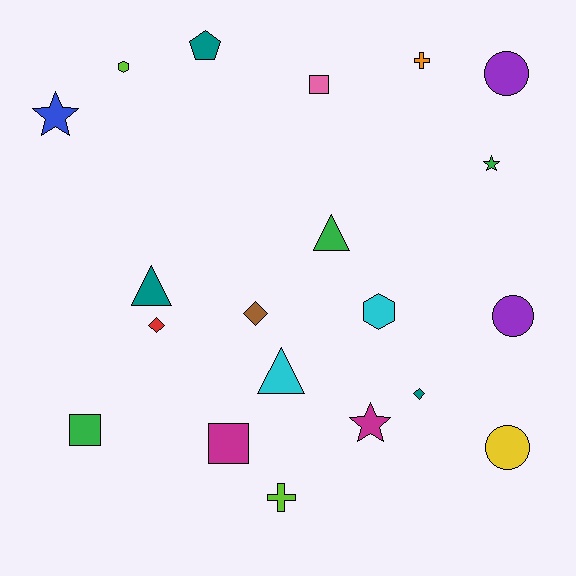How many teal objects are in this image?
There are 3 teal objects.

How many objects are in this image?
There are 20 objects.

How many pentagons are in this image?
There is 1 pentagon.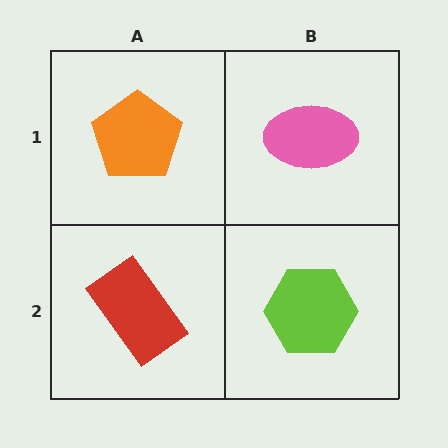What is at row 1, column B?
A pink ellipse.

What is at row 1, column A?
An orange pentagon.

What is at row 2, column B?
A lime hexagon.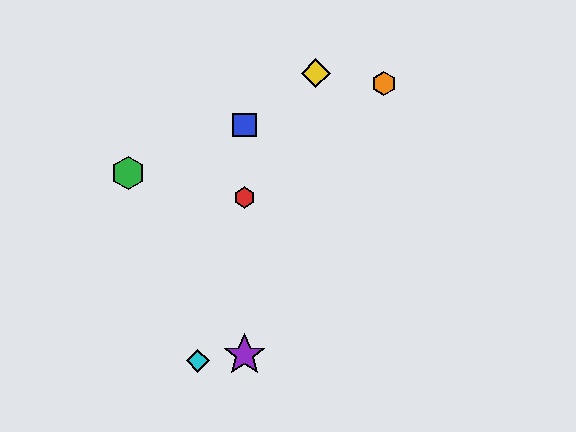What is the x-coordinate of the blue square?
The blue square is at x≈245.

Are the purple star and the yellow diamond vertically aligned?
No, the purple star is at x≈245 and the yellow diamond is at x≈316.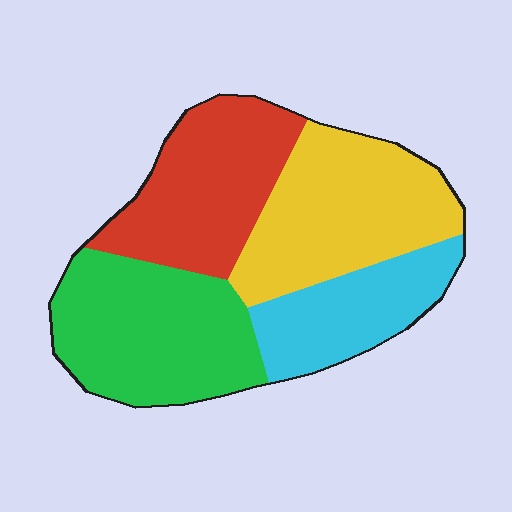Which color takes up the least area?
Cyan, at roughly 20%.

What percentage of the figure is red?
Red takes up about one quarter (1/4) of the figure.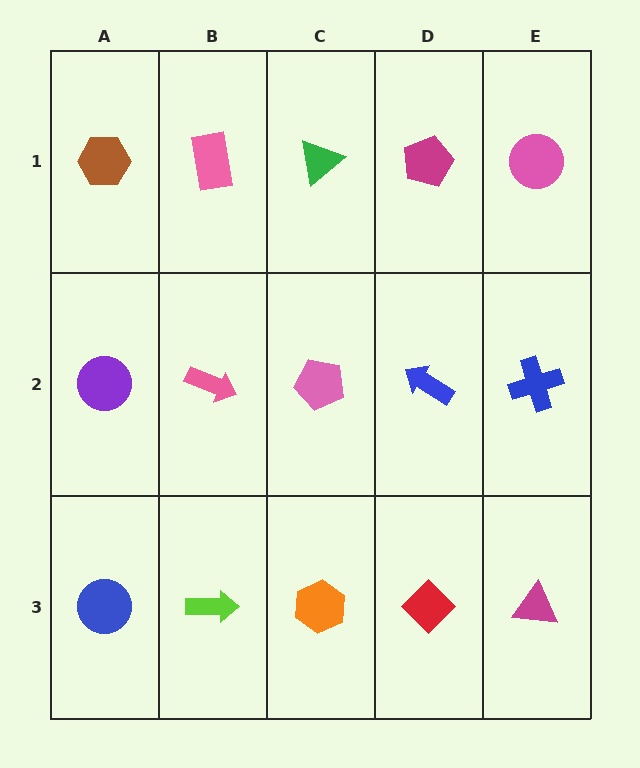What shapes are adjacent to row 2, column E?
A pink circle (row 1, column E), a magenta triangle (row 3, column E), a blue arrow (row 2, column D).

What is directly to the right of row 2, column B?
A pink pentagon.